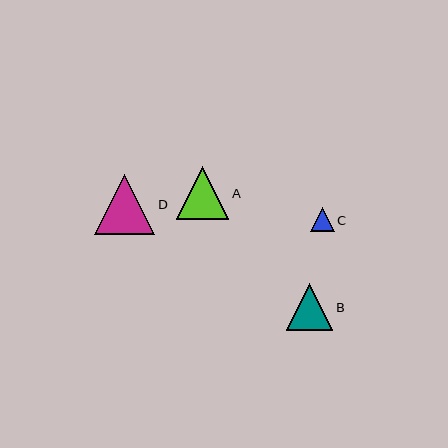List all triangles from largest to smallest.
From largest to smallest: D, A, B, C.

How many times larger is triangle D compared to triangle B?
Triangle D is approximately 1.3 times the size of triangle B.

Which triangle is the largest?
Triangle D is the largest with a size of approximately 60 pixels.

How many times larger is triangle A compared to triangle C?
Triangle A is approximately 2.2 times the size of triangle C.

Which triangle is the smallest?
Triangle C is the smallest with a size of approximately 24 pixels.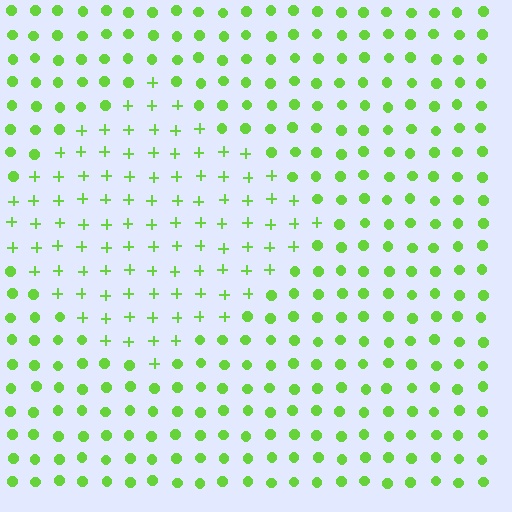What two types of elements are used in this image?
The image uses plus signs inside the diamond region and circles outside it.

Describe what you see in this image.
The image is filled with small lime elements arranged in a uniform grid. A diamond-shaped region contains plus signs, while the surrounding area contains circles. The boundary is defined purely by the change in element shape.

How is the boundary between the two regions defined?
The boundary is defined by a change in element shape: plus signs inside vs. circles outside. All elements share the same color and spacing.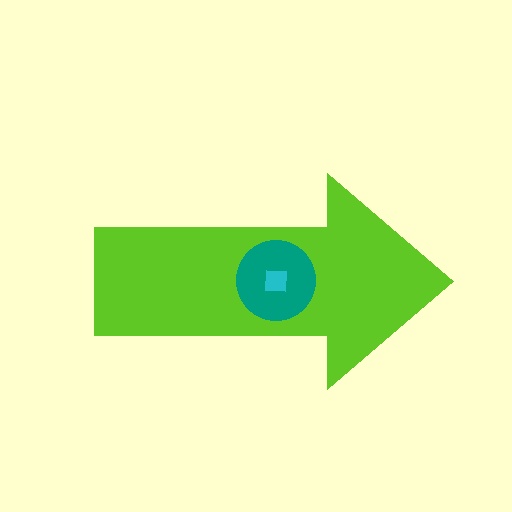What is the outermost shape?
The lime arrow.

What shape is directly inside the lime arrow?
The teal circle.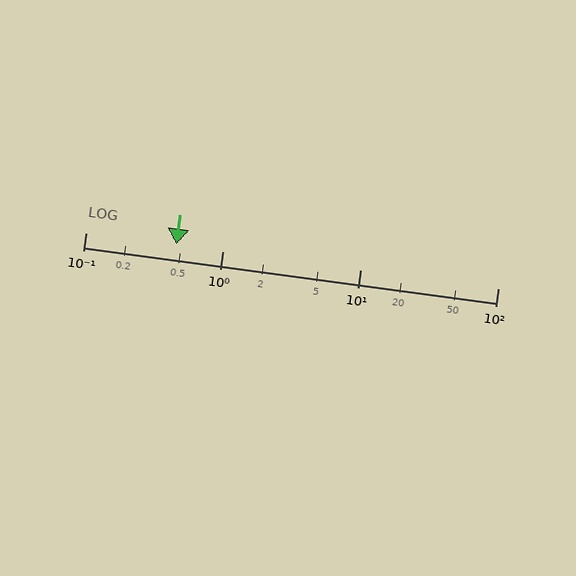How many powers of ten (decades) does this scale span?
The scale spans 3 decades, from 0.1 to 100.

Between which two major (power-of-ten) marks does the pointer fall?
The pointer is between 0.1 and 1.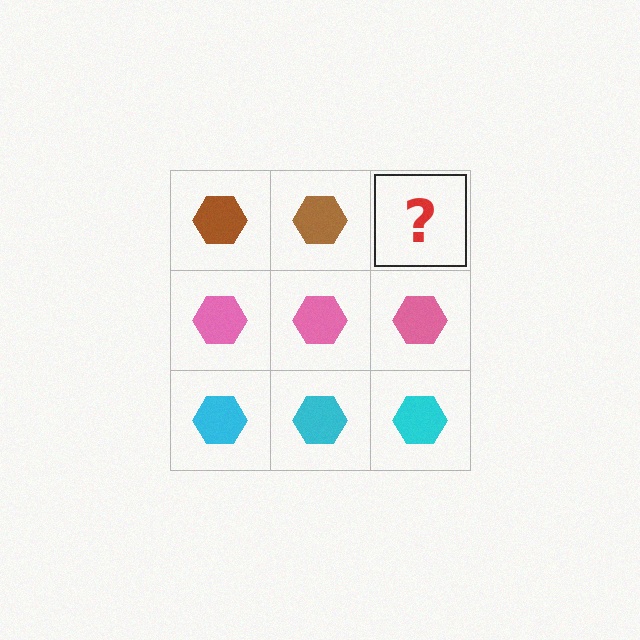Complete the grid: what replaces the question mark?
The question mark should be replaced with a brown hexagon.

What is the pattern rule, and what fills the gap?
The rule is that each row has a consistent color. The gap should be filled with a brown hexagon.